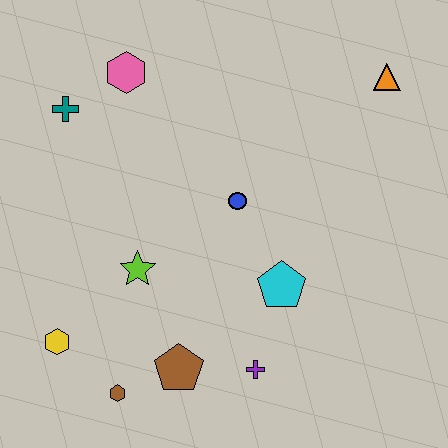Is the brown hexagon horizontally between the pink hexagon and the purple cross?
No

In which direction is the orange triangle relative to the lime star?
The orange triangle is to the right of the lime star.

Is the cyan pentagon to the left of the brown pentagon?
No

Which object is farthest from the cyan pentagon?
The teal cross is farthest from the cyan pentagon.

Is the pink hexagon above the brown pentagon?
Yes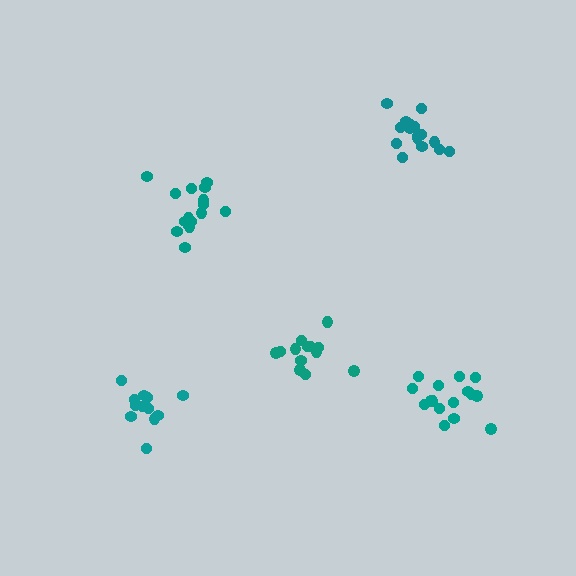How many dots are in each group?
Group 1: 16 dots, Group 2: 16 dots, Group 3: 16 dots, Group 4: 12 dots, Group 5: 13 dots (73 total).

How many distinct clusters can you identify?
There are 5 distinct clusters.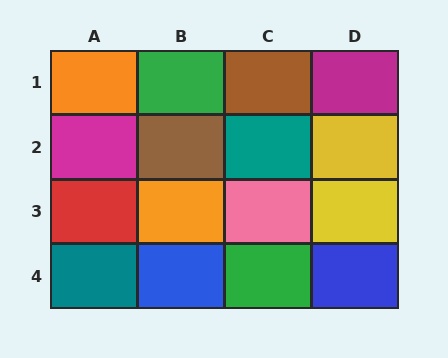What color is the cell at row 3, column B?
Orange.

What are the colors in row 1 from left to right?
Orange, green, brown, magenta.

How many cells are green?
2 cells are green.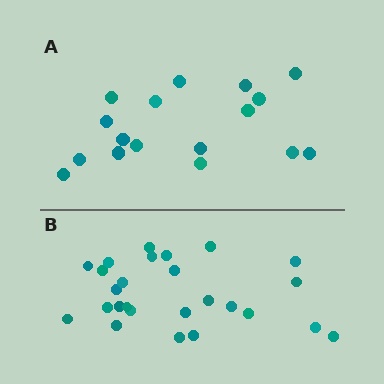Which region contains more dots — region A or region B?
Region B (the bottom region) has more dots.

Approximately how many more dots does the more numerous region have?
Region B has roughly 8 or so more dots than region A.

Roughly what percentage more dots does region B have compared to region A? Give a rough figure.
About 55% more.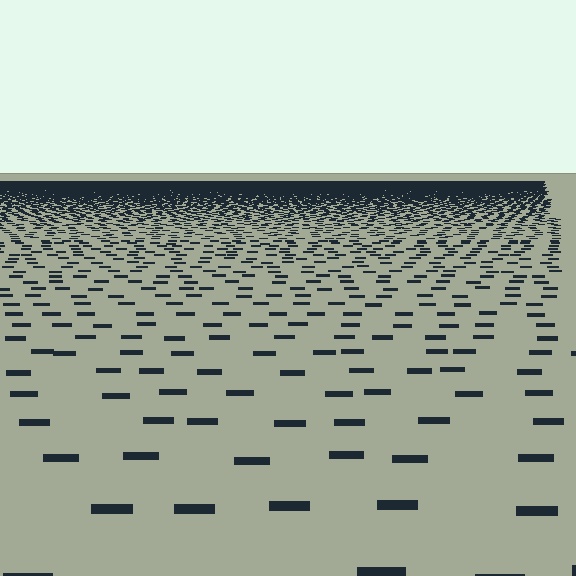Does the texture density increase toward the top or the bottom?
Density increases toward the top.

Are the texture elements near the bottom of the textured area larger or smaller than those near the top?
Larger. Near the bottom, elements are closer to the viewer and appear at a bigger on-screen size.